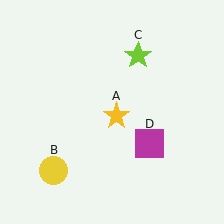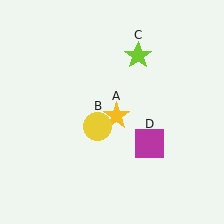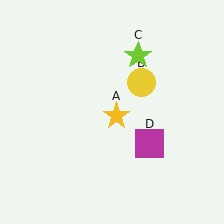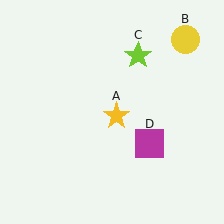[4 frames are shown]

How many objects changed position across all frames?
1 object changed position: yellow circle (object B).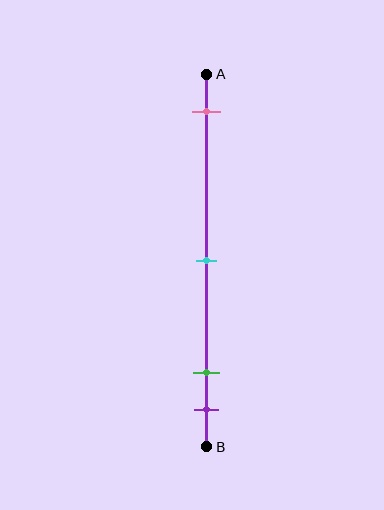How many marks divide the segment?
There are 4 marks dividing the segment.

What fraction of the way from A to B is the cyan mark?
The cyan mark is approximately 50% (0.5) of the way from A to B.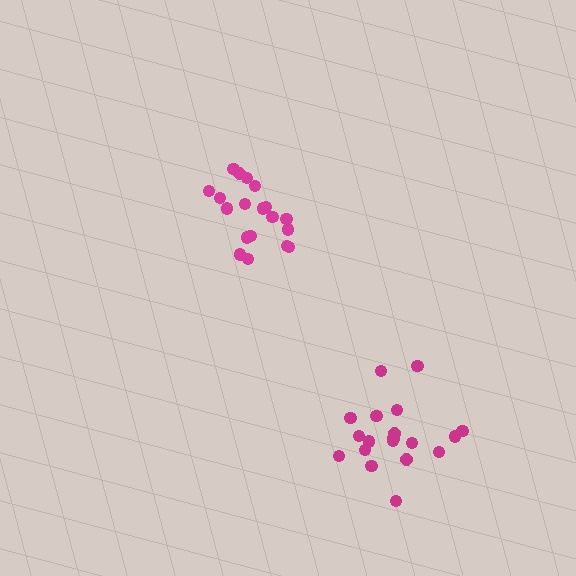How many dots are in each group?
Group 1: 19 dots, Group 2: 19 dots (38 total).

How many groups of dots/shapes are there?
There are 2 groups.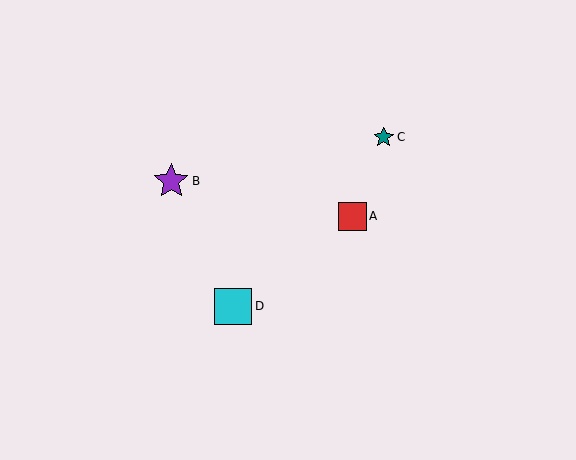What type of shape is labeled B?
Shape B is a purple star.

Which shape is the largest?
The cyan square (labeled D) is the largest.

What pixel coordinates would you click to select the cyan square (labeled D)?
Click at (233, 306) to select the cyan square D.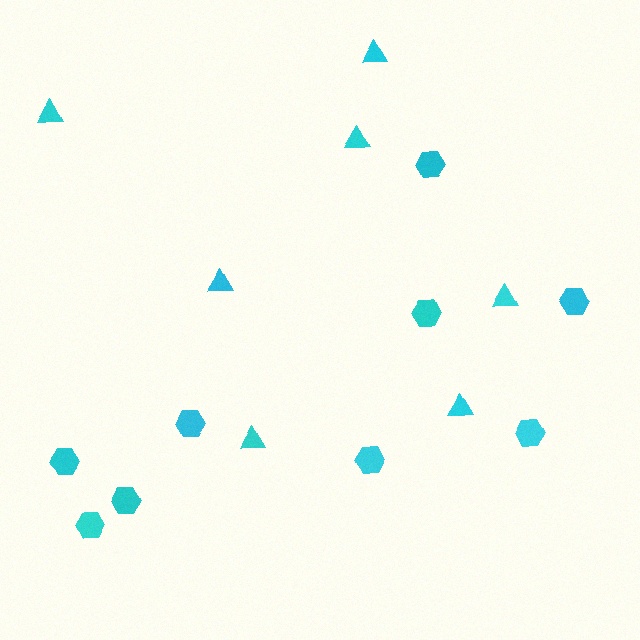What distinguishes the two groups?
There are 2 groups: one group of hexagons (9) and one group of triangles (7).